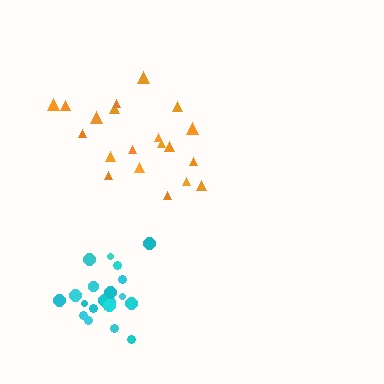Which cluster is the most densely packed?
Cyan.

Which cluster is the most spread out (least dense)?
Orange.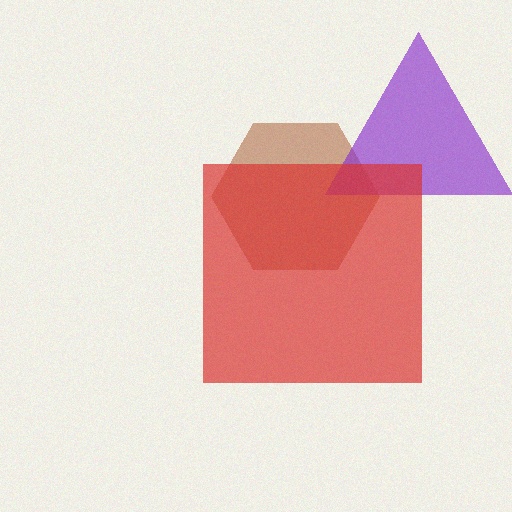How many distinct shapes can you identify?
There are 3 distinct shapes: a brown hexagon, a purple triangle, a red square.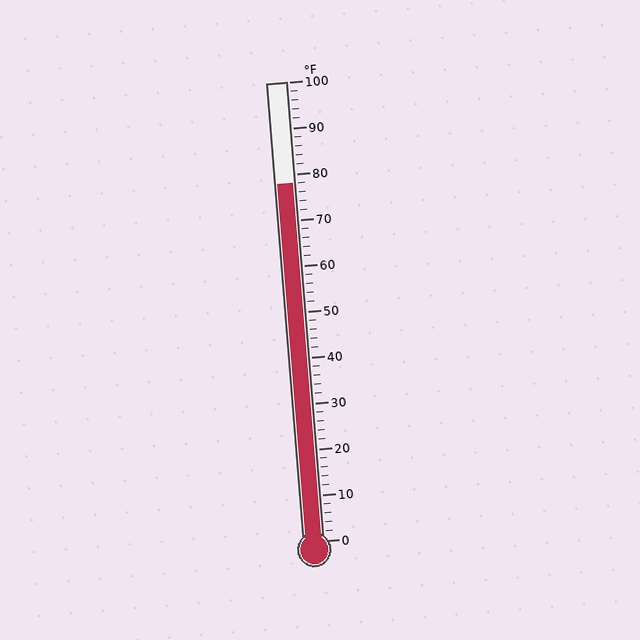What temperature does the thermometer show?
The thermometer shows approximately 78°F.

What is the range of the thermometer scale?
The thermometer scale ranges from 0°F to 100°F.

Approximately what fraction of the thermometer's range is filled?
The thermometer is filled to approximately 80% of its range.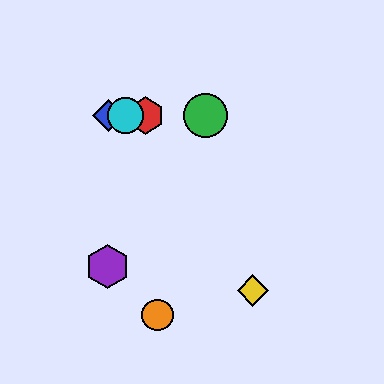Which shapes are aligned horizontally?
The red hexagon, the blue diamond, the green circle, the cyan circle are aligned horizontally.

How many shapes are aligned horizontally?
4 shapes (the red hexagon, the blue diamond, the green circle, the cyan circle) are aligned horizontally.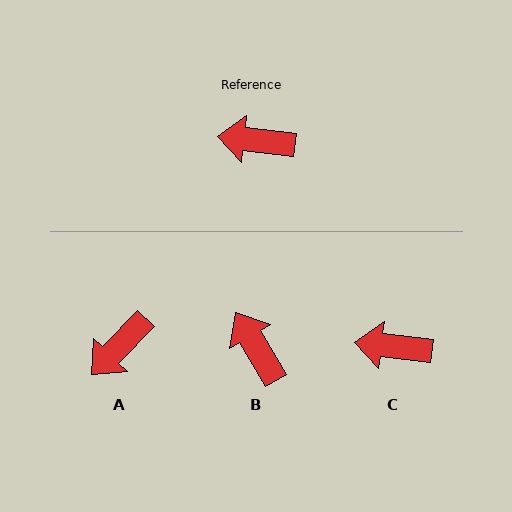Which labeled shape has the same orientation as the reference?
C.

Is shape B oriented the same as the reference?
No, it is off by about 53 degrees.